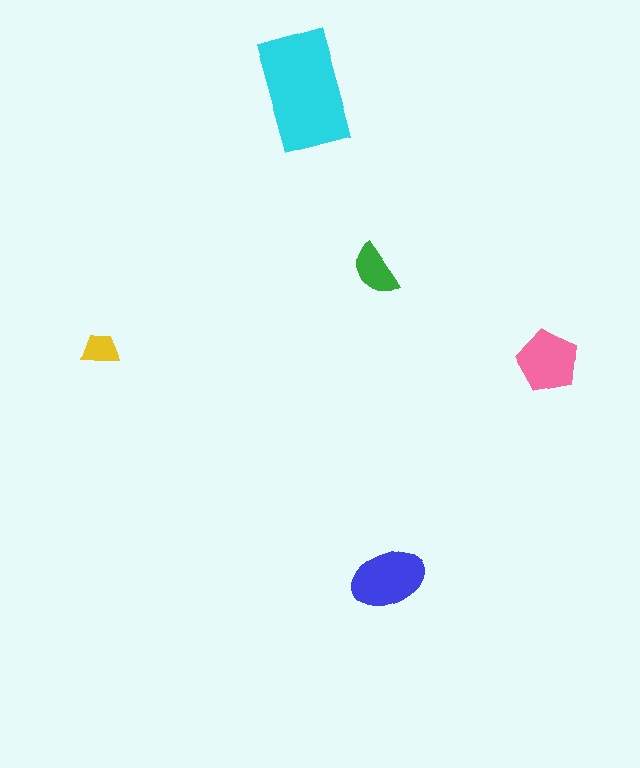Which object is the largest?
The cyan rectangle.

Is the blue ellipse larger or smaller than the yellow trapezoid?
Larger.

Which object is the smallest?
The yellow trapezoid.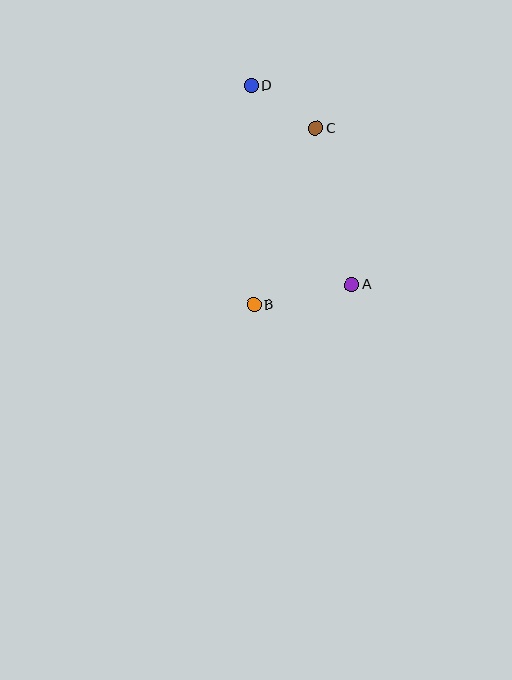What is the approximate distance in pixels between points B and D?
The distance between B and D is approximately 219 pixels.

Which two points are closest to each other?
Points C and D are closest to each other.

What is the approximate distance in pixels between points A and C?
The distance between A and C is approximately 160 pixels.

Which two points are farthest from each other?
Points A and D are farthest from each other.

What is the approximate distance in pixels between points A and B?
The distance between A and B is approximately 100 pixels.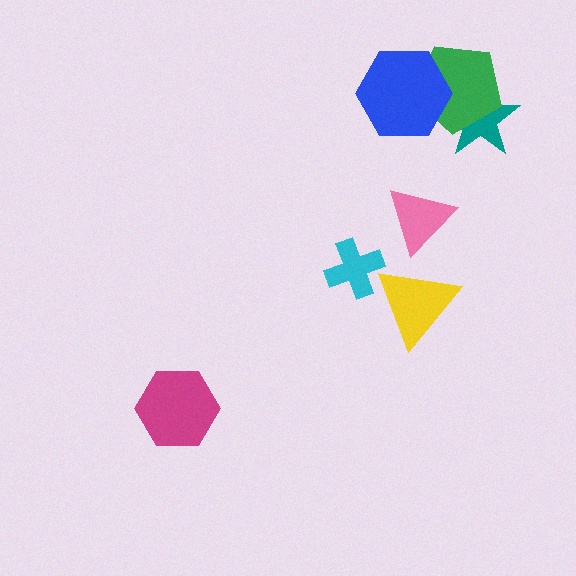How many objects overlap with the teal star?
2 objects overlap with the teal star.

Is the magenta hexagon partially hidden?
No, no other shape covers it.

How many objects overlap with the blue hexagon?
2 objects overlap with the blue hexagon.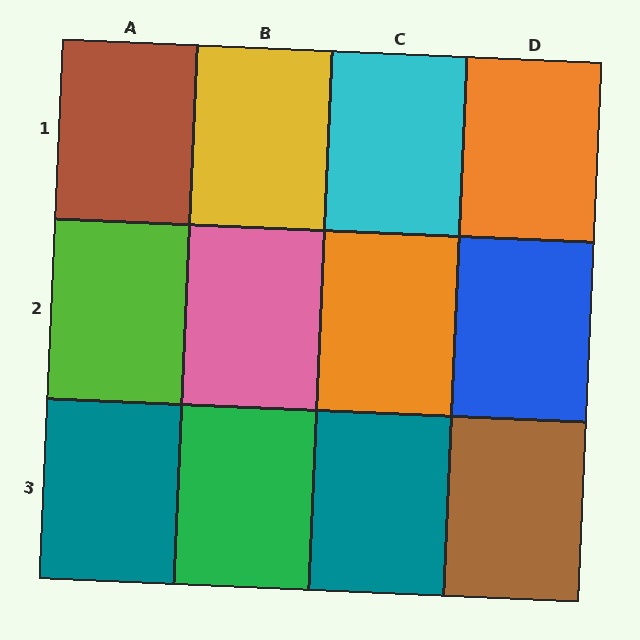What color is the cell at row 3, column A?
Teal.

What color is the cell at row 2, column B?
Pink.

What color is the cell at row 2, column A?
Lime.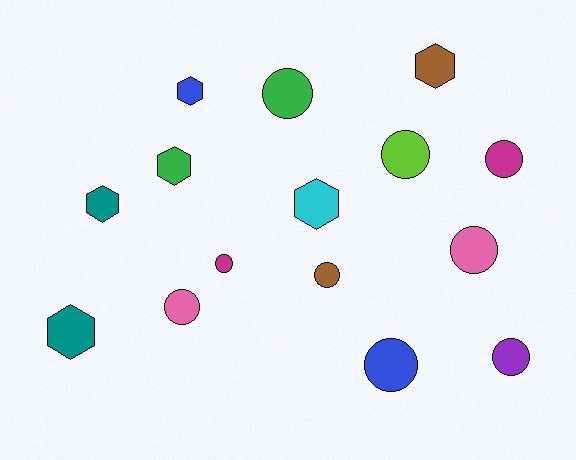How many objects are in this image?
There are 15 objects.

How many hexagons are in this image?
There are 6 hexagons.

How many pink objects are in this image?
There are 2 pink objects.